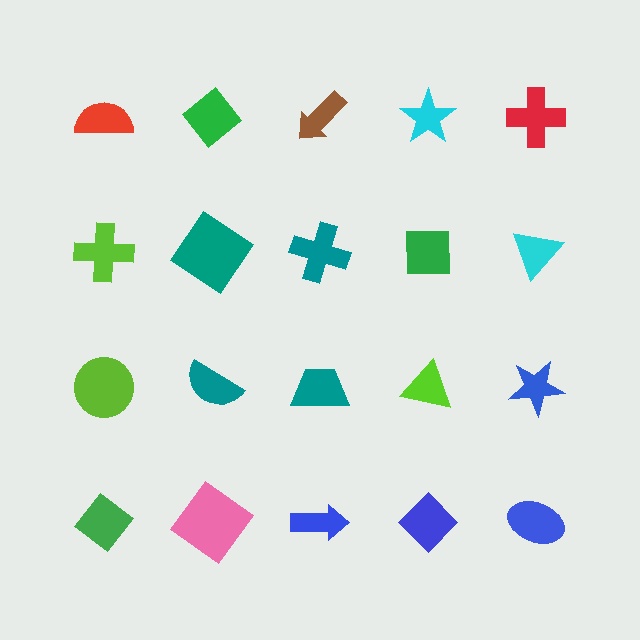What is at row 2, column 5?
A cyan triangle.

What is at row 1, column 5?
A red cross.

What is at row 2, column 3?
A teal cross.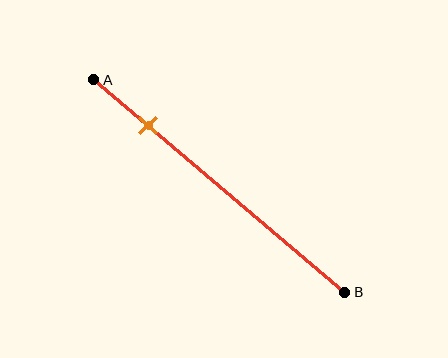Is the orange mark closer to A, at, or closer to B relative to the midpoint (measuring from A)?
The orange mark is closer to point A than the midpoint of segment AB.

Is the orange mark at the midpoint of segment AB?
No, the mark is at about 20% from A, not at the 50% midpoint.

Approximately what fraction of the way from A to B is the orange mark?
The orange mark is approximately 20% of the way from A to B.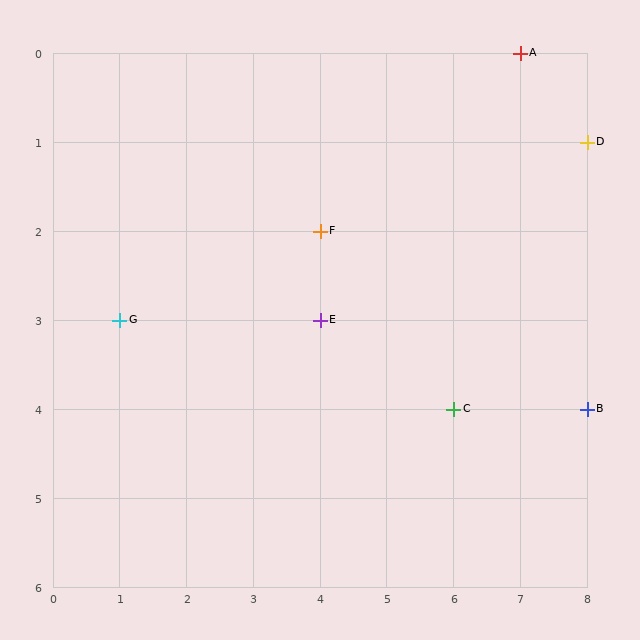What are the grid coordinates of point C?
Point C is at grid coordinates (6, 4).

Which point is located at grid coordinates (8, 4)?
Point B is at (8, 4).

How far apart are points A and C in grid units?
Points A and C are 1 column and 4 rows apart (about 4.1 grid units diagonally).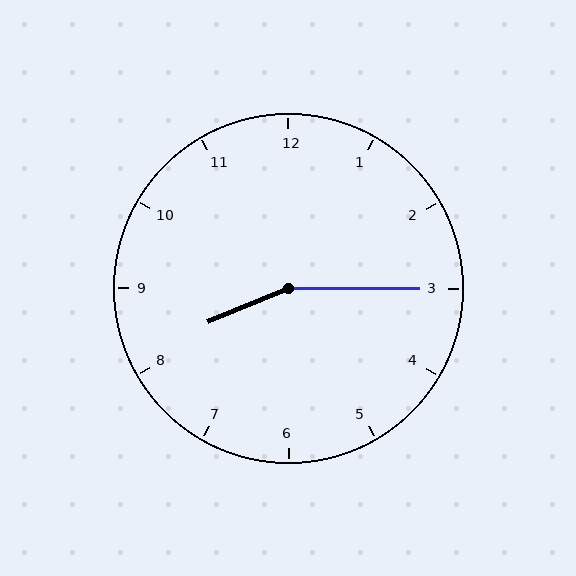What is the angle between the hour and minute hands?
Approximately 158 degrees.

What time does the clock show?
8:15.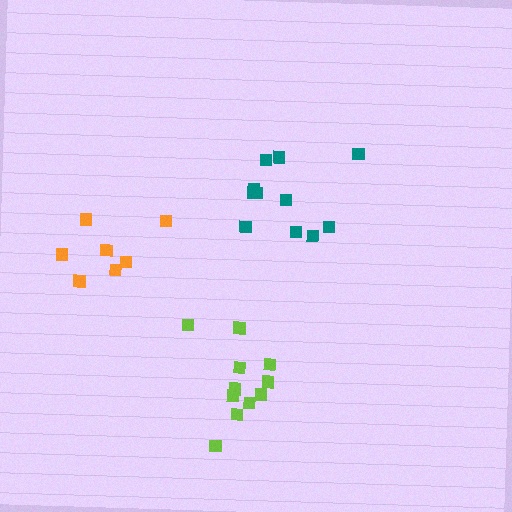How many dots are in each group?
Group 1: 11 dots, Group 2: 7 dots, Group 3: 11 dots (29 total).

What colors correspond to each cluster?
The clusters are colored: teal, orange, lime.